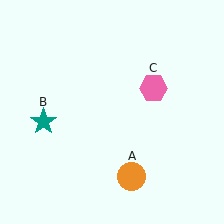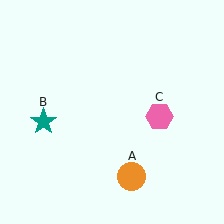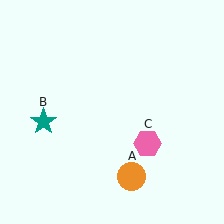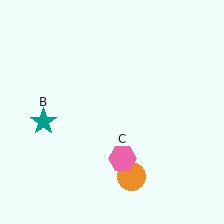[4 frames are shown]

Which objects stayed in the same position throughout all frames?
Orange circle (object A) and teal star (object B) remained stationary.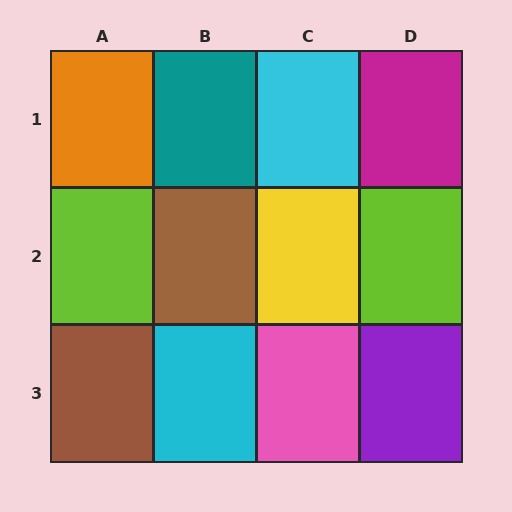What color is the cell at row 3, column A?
Brown.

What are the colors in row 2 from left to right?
Lime, brown, yellow, lime.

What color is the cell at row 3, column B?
Cyan.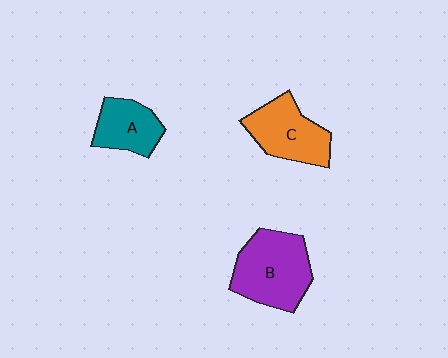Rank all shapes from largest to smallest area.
From largest to smallest: B (purple), C (orange), A (teal).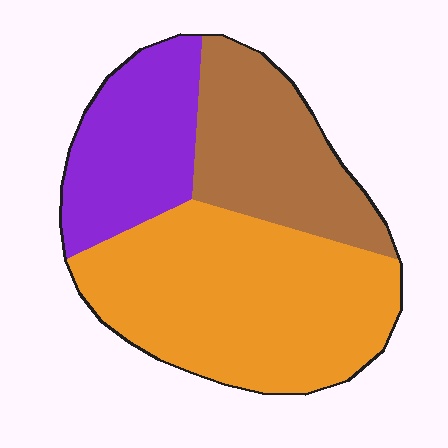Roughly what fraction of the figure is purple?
Purple covers around 25% of the figure.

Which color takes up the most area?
Orange, at roughly 50%.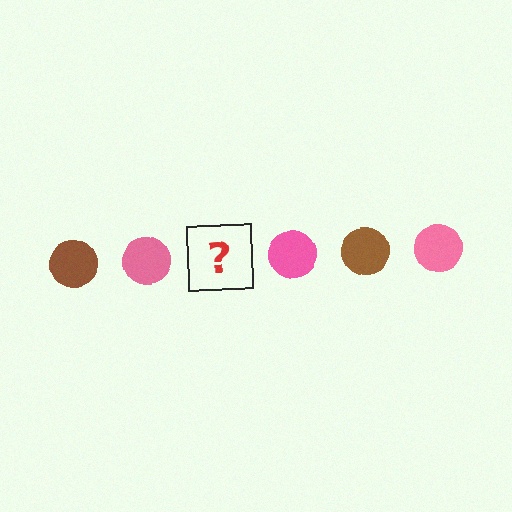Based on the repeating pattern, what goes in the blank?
The blank should be a brown circle.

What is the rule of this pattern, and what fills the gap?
The rule is that the pattern cycles through brown, pink circles. The gap should be filled with a brown circle.